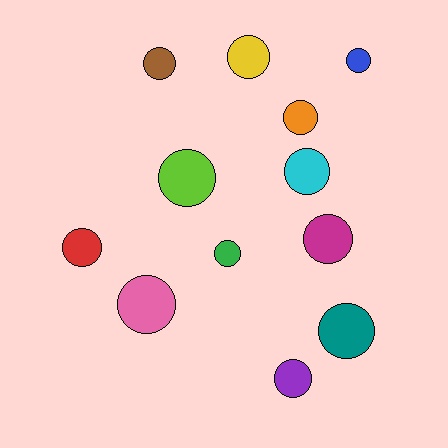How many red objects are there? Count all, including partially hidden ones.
There is 1 red object.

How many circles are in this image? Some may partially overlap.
There are 12 circles.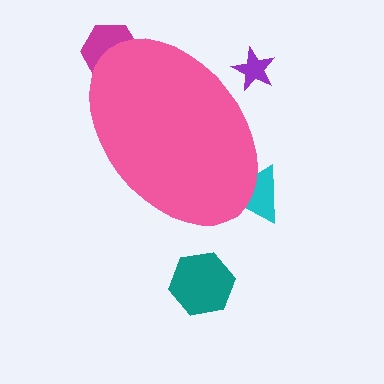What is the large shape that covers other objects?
A pink ellipse.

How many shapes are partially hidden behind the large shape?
3 shapes are partially hidden.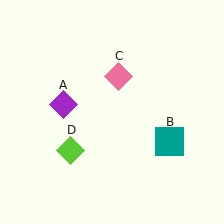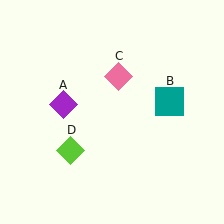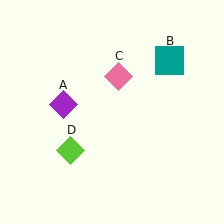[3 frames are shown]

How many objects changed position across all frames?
1 object changed position: teal square (object B).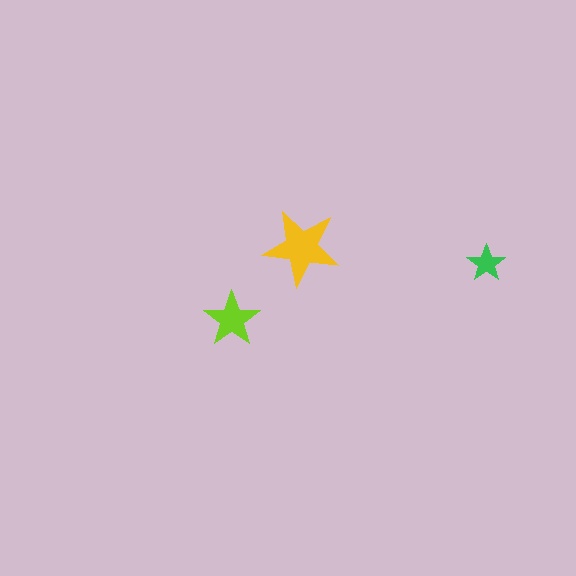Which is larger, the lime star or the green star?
The lime one.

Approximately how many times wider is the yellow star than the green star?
About 2 times wider.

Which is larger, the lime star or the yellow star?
The yellow one.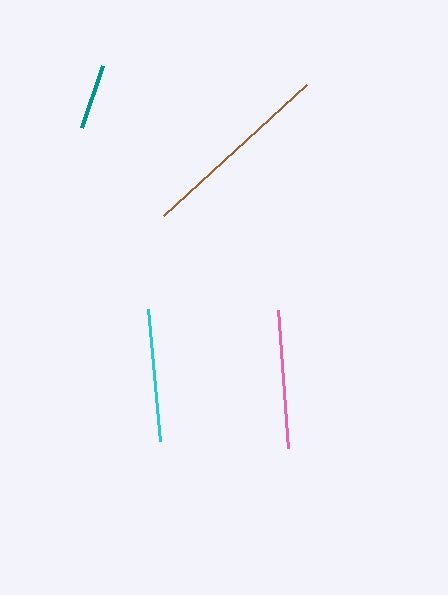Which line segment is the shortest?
The teal line is the shortest at approximately 65 pixels.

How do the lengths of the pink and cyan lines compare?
The pink and cyan lines are approximately the same length.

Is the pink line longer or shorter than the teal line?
The pink line is longer than the teal line.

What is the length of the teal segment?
The teal segment is approximately 65 pixels long.